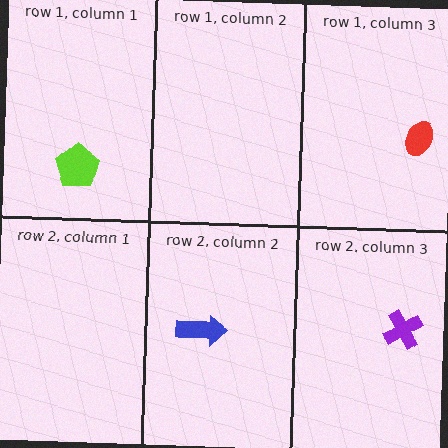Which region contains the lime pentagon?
The row 1, column 1 region.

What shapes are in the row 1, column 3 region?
The red ellipse.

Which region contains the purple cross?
The row 2, column 3 region.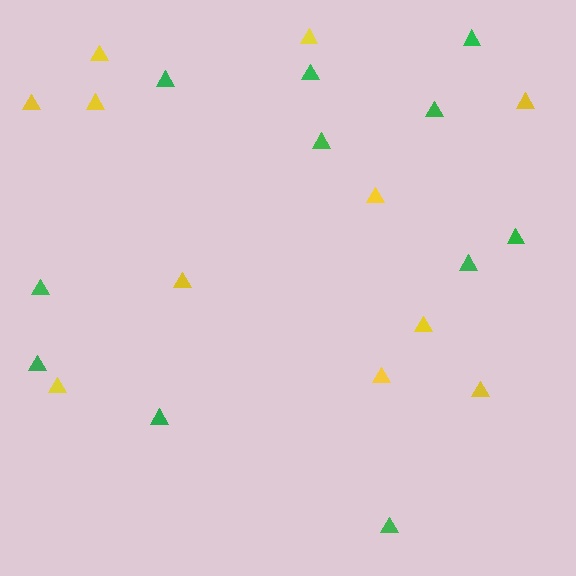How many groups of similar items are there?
There are 2 groups: one group of yellow triangles (11) and one group of green triangles (11).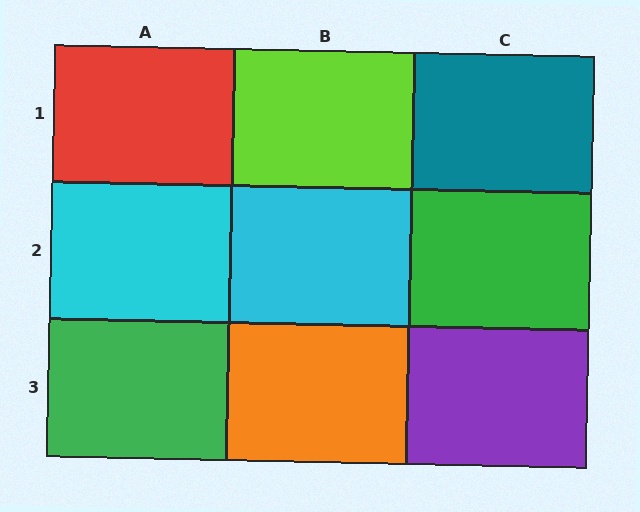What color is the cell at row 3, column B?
Orange.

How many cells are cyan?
2 cells are cyan.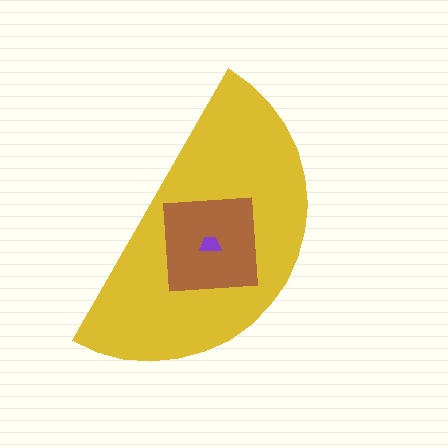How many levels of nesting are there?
3.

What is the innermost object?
The purple trapezoid.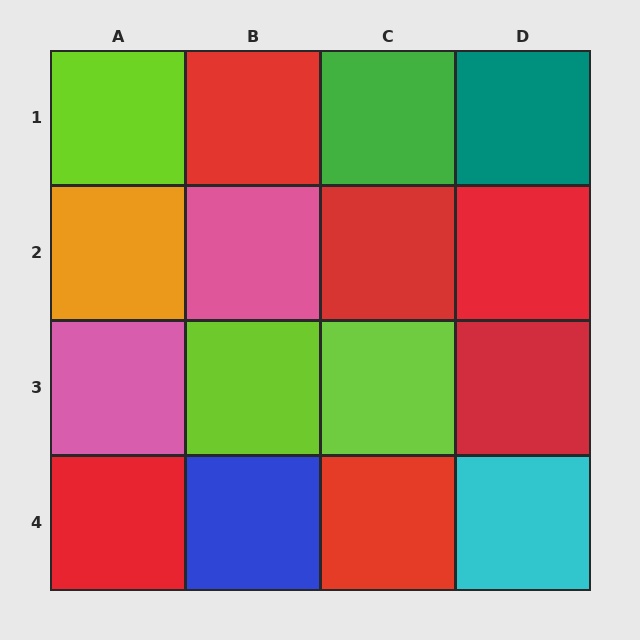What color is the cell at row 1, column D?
Teal.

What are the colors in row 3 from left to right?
Pink, lime, lime, red.